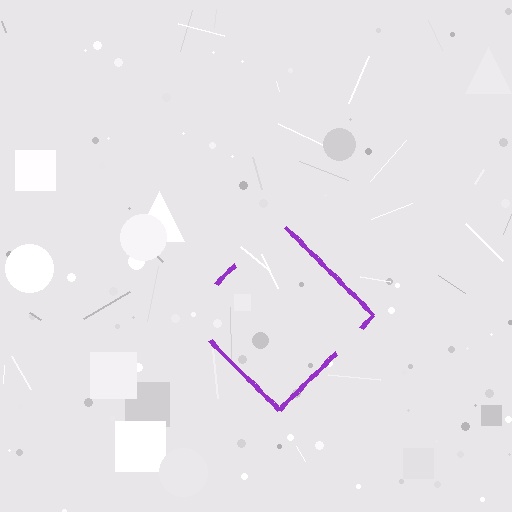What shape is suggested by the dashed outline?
The dashed outline suggests a diamond.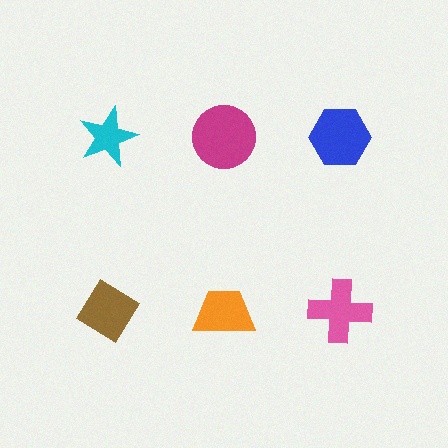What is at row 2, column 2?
An orange trapezoid.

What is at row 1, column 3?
A blue hexagon.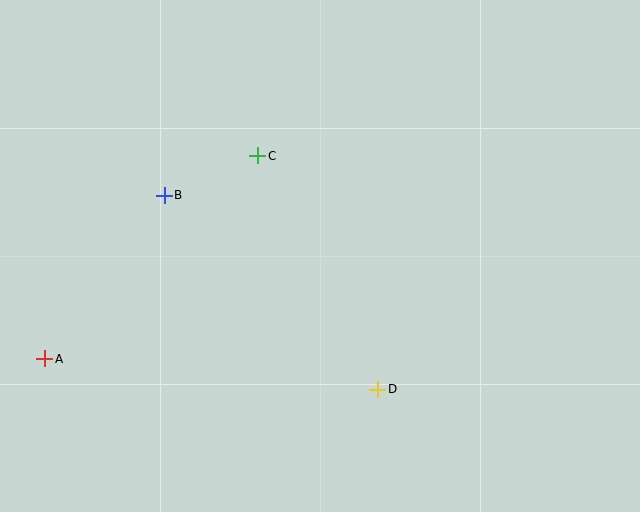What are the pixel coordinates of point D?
Point D is at (378, 389).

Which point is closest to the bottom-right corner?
Point D is closest to the bottom-right corner.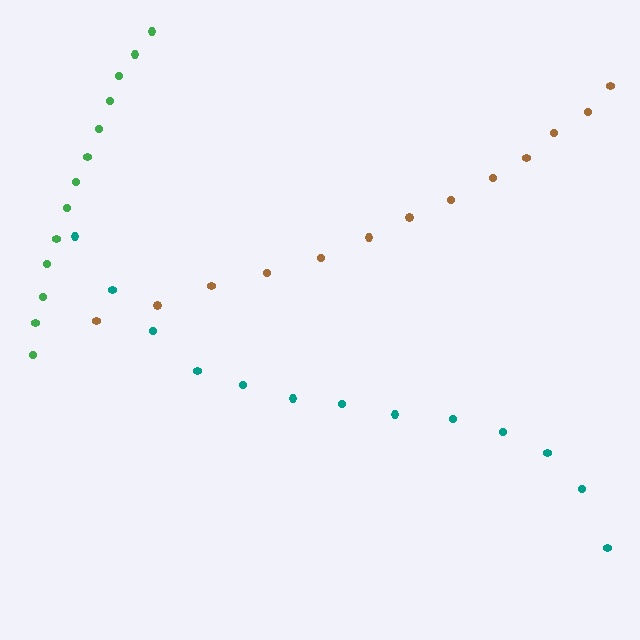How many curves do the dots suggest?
There are 3 distinct paths.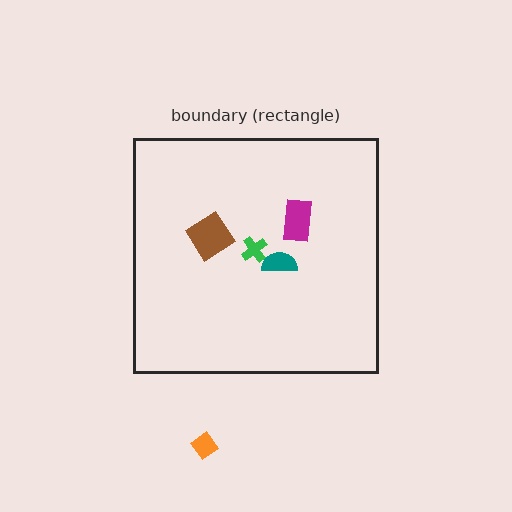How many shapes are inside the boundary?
4 inside, 1 outside.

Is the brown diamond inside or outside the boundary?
Inside.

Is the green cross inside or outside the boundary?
Inside.